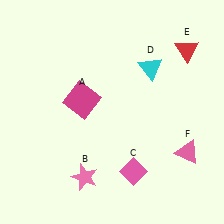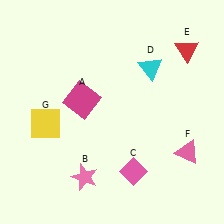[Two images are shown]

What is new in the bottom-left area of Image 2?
A yellow square (G) was added in the bottom-left area of Image 2.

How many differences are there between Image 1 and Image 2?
There is 1 difference between the two images.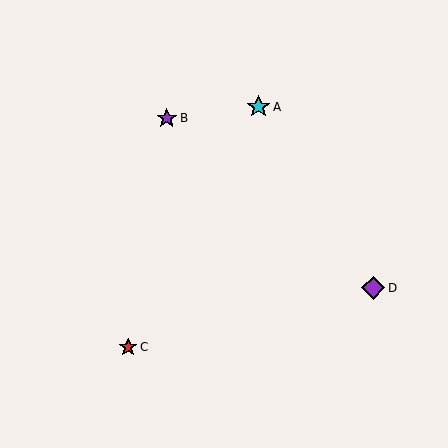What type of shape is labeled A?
Shape A is a cyan star.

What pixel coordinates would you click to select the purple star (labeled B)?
Click at (167, 118) to select the purple star B.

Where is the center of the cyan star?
The center of the cyan star is at (259, 107).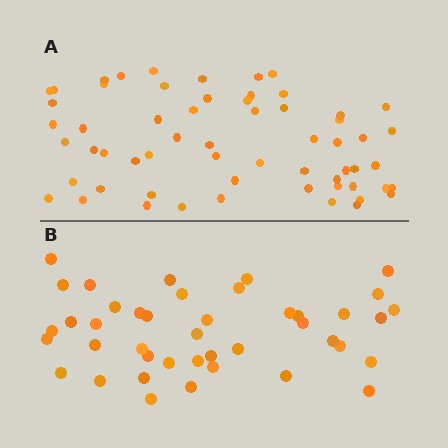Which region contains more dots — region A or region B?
Region A (the top region) has more dots.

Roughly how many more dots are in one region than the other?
Region A has approximately 20 more dots than region B.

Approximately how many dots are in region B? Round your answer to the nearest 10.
About 40 dots. (The exact count is 42, which rounds to 40.)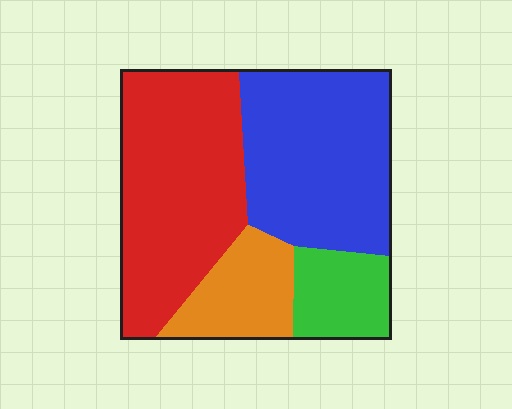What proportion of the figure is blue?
Blue covers 36% of the figure.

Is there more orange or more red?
Red.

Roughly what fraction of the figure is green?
Green covers around 10% of the figure.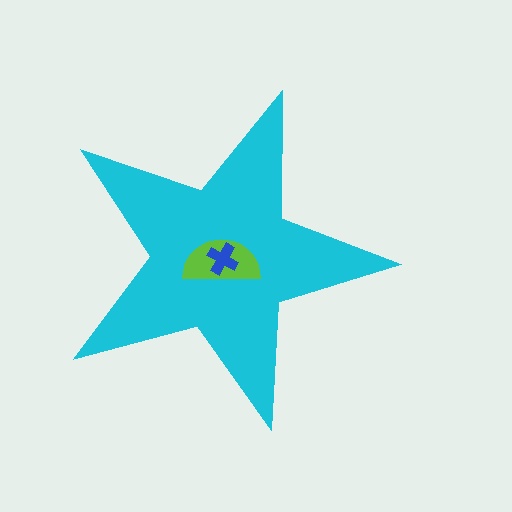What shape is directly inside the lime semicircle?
The blue cross.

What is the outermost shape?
The cyan star.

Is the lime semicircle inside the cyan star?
Yes.